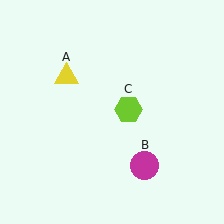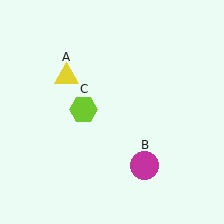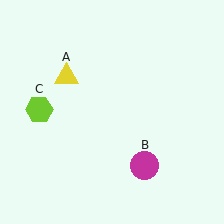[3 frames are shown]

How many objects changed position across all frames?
1 object changed position: lime hexagon (object C).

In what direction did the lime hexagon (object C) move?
The lime hexagon (object C) moved left.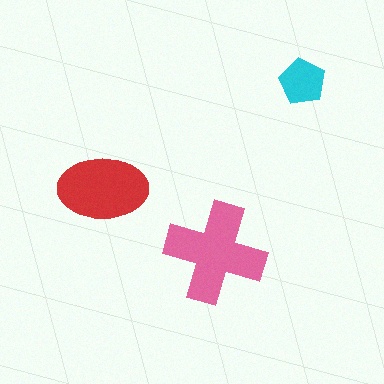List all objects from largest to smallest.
The pink cross, the red ellipse, the cyan pentagon.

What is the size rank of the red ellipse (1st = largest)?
2nd.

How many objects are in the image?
There are 3 objects in the image.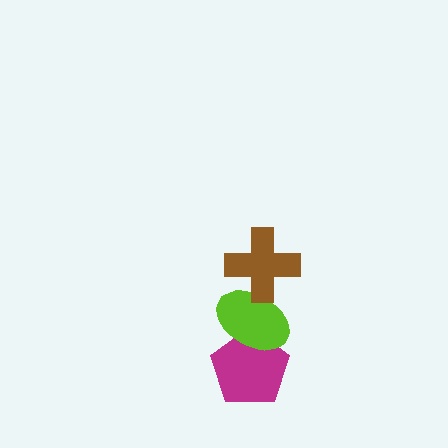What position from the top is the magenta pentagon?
The magenta pentagon is 3rd from the top.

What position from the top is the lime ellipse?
The lime ellipse is 2nd from the top.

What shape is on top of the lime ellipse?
The brown cross is on top of the lime ellipse.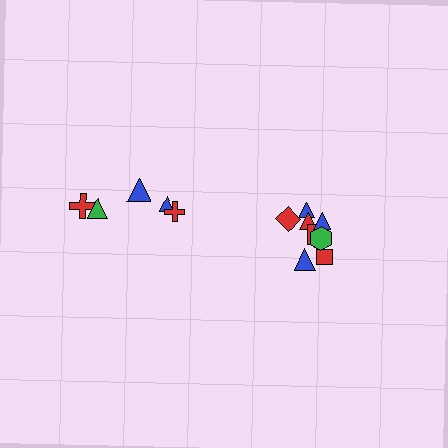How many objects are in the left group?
There are 5 objects.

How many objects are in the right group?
There are 8 objects.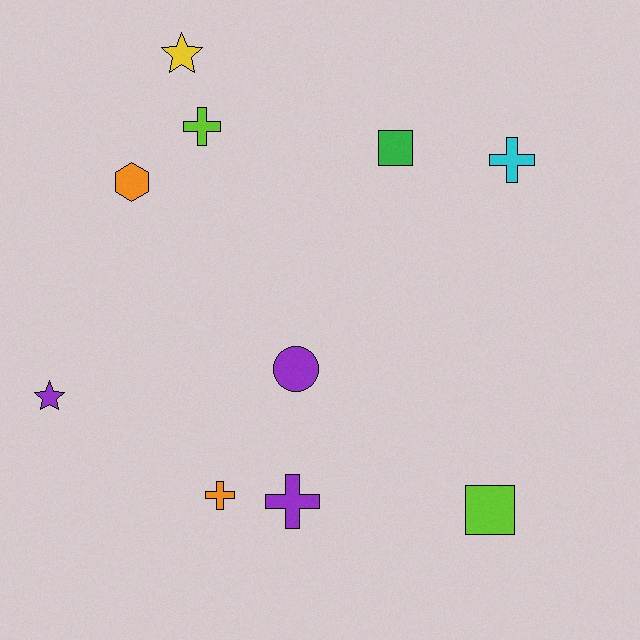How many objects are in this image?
There are 10 objects.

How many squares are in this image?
There are 2 squares.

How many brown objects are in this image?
There are no brown objects.